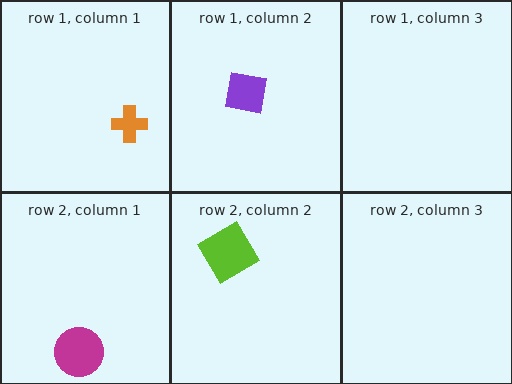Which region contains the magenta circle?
The row 2, column 1 region.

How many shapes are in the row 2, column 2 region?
1.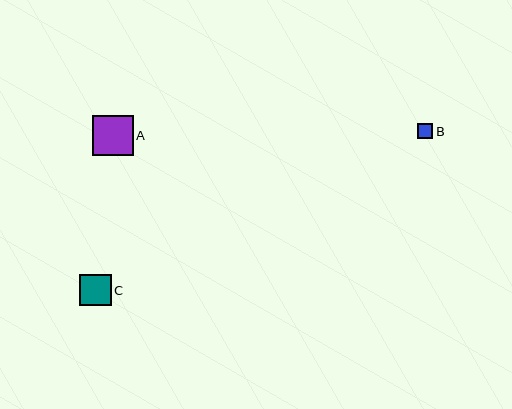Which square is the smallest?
Square B is the smallest with a size of approximately 15 pixels.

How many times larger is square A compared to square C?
Square A is approximately 1.3 times the size of square C.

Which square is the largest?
Square A is the largest with a size of approximately 40 pixels.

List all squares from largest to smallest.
From largest to smallest: A, C, B.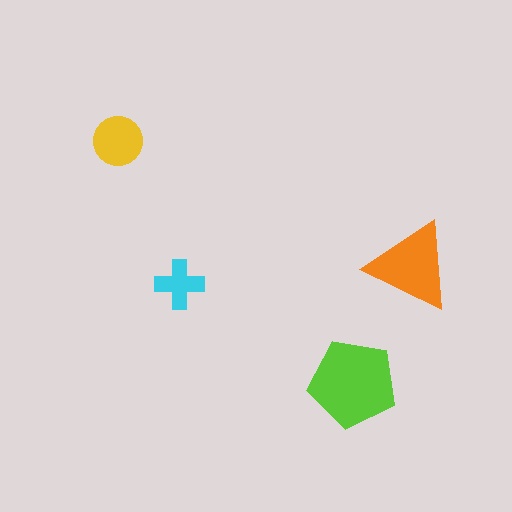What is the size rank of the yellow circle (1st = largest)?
3rd.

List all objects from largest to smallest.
The lime pentagon, the orange triangle, the yellow circle, the cyan cross.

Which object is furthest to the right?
The orange triangle is rightmost.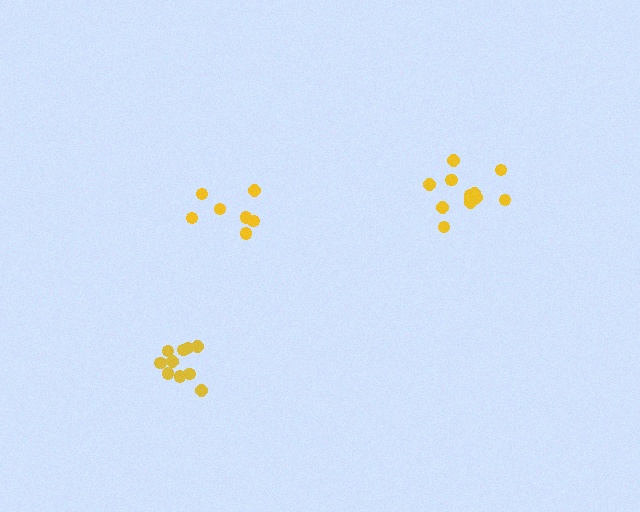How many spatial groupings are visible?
There are 3 spatial groupings.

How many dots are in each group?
Group 1: 12 dots, Group 2: 7 dots, Group 3: 10 dots (29 total).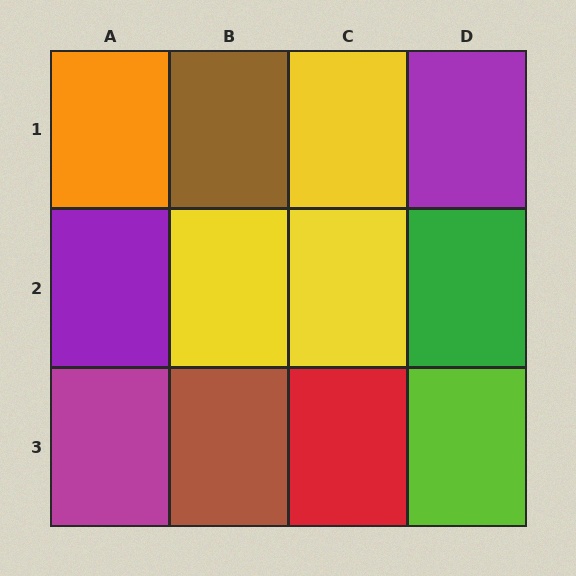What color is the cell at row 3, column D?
Lime.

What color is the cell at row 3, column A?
Magenta.